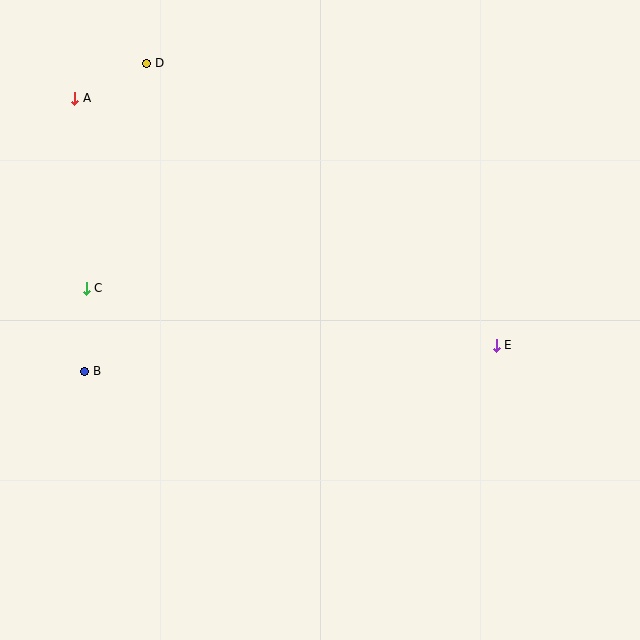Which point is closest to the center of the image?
Point E at (496, 345) is closest to the center.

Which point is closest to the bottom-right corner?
Point E is closest to the bottom-right corner.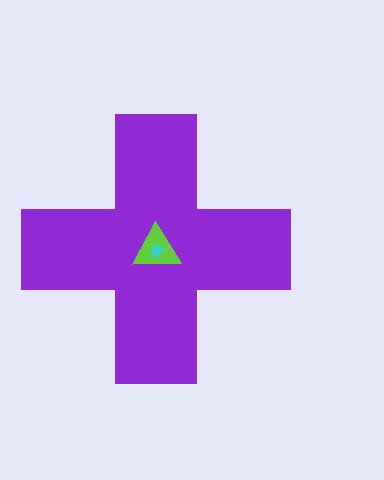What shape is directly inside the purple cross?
The lime triangle.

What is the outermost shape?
The purple cross.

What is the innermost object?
The cyan trapezoid.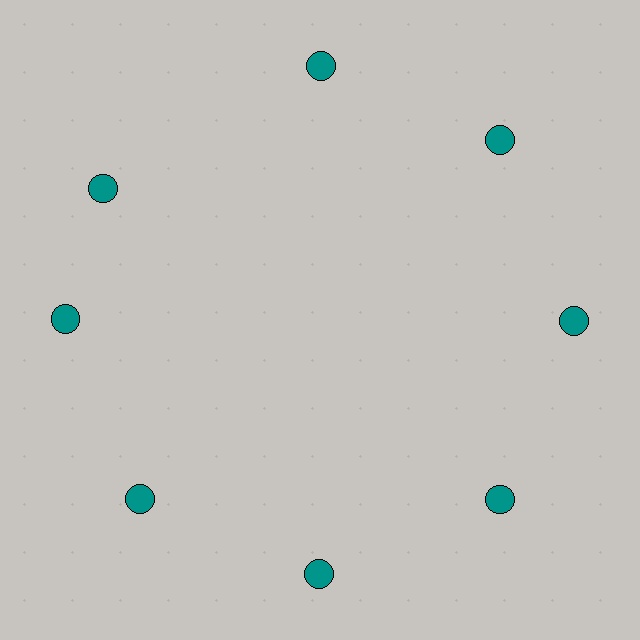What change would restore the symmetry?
The symmetry would be restored by rotating it back into even spacing with its neighbors so that all 8 circles sit at equal angles and equal distance from the center.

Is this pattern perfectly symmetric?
No. The 8 teal circles are arranged in a ring, but one element near the 10 o'clock position is rotated out of alignment along the ring, breaking the 8-fold rotational symmetry.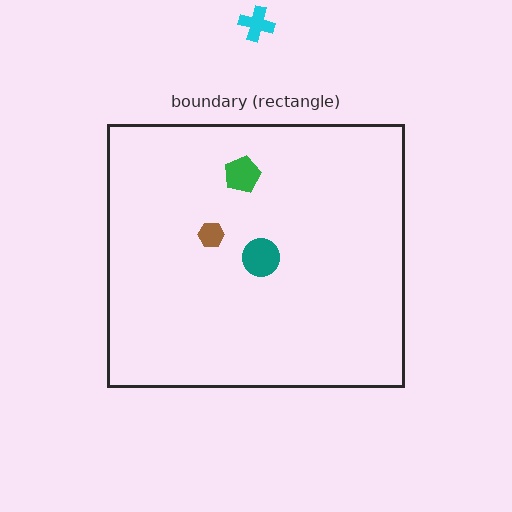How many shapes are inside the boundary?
3 inside, 1 outside.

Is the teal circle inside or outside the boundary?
Inside.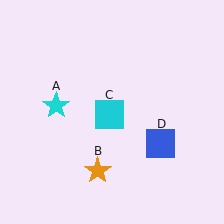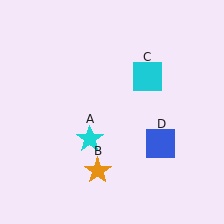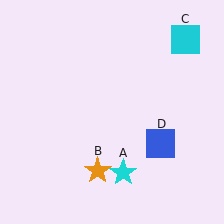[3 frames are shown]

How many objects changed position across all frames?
2 objects changed position: cyan star (object A), cyan square (object C).